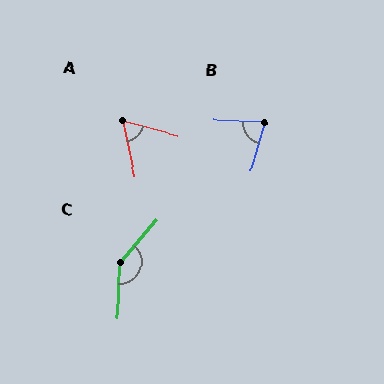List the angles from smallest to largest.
A (63°), B (76°), C (141°).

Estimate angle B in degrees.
Approximately 76 degrees.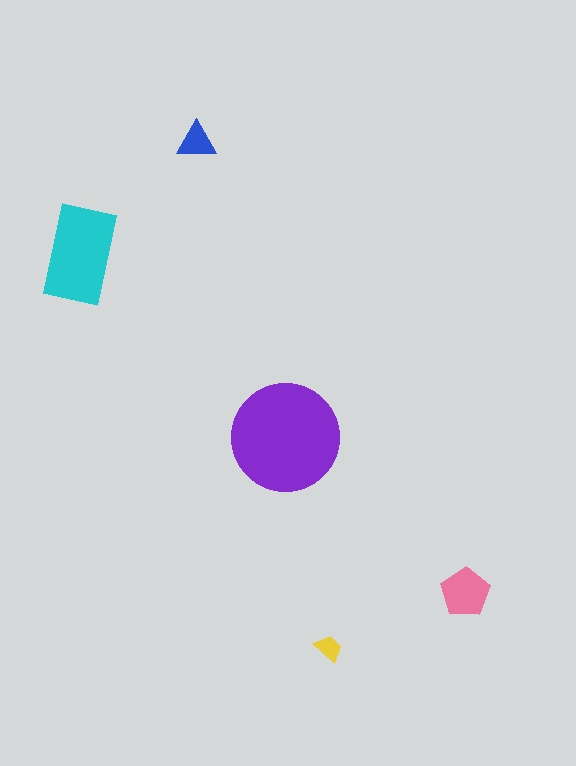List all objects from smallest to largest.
The yellow trapezoid, the blue triangle, the pink pentagon, the cyan rectangle, the purple circle.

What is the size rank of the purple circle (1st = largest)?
1st.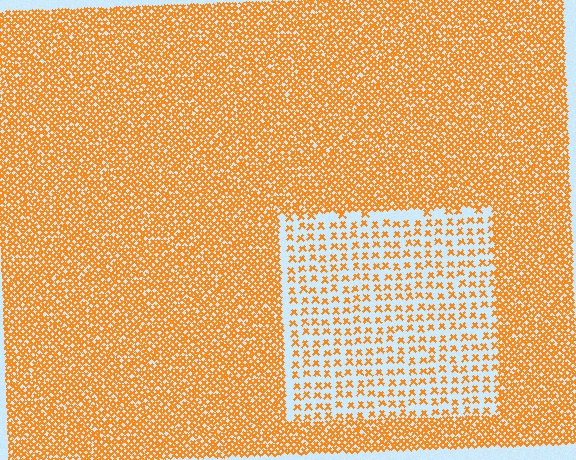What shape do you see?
I see a rectangle.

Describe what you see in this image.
The image contains small orange elements arranged at two different densities. A rectangle-shaped region is visible where the elements are less densely packed than the surrounding area.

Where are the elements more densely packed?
The elements are more densely packed outside the rectangle boundary.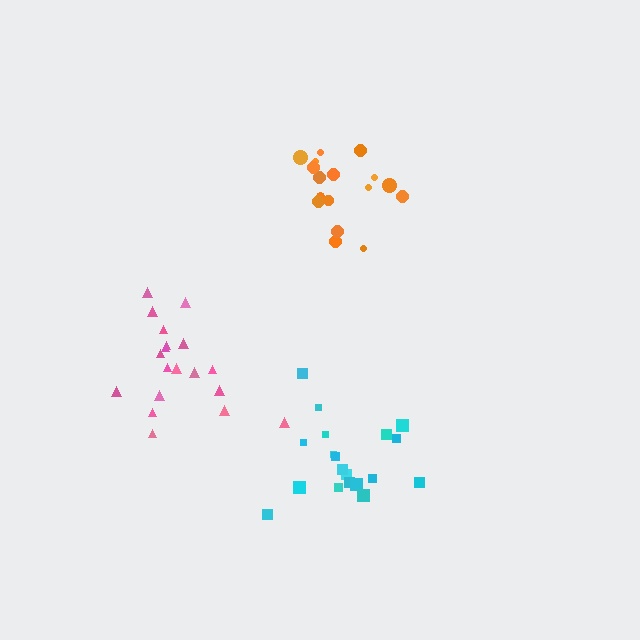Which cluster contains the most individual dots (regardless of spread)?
Cyan (19).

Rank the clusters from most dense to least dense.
orange, cyan, pink.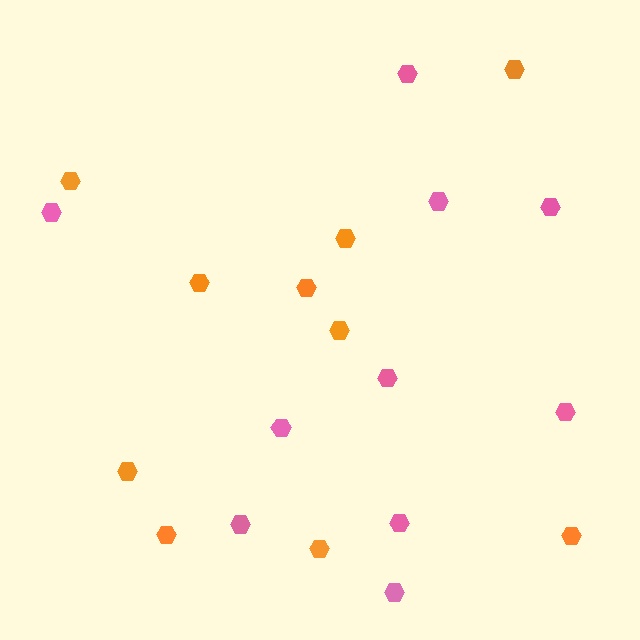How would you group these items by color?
There are 2 groups: one group of pink hexagons (10) and one group of orange hexagons (10).